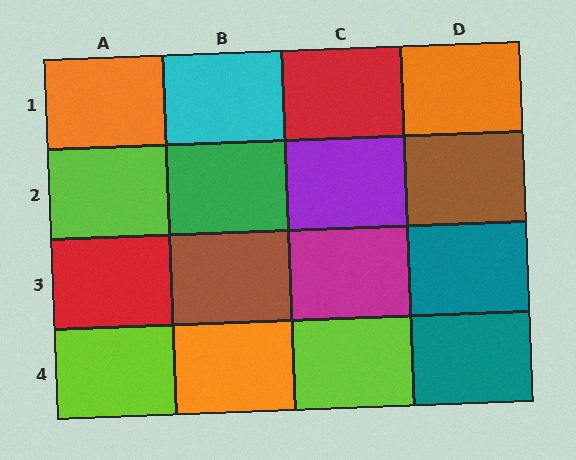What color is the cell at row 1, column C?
Red.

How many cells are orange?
3 cells are orange.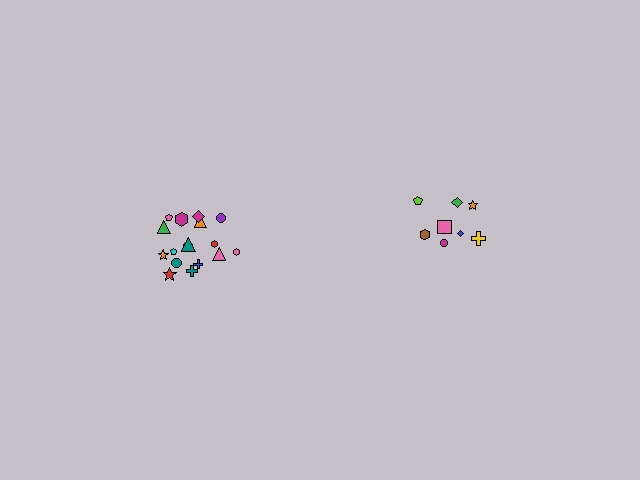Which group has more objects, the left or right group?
The left group.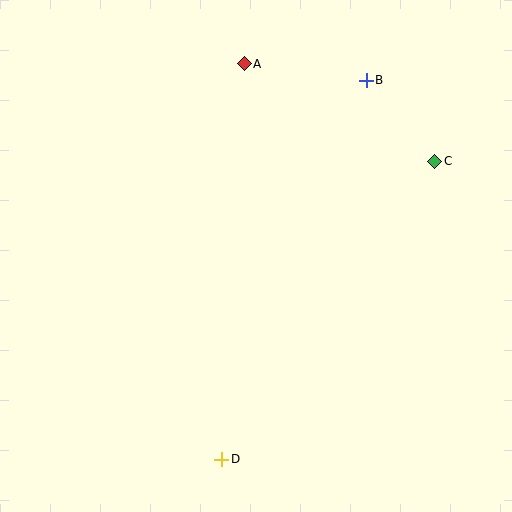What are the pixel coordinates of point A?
Point A is at (244, 64).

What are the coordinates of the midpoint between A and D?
The midpoint between A and D is at (233, 261).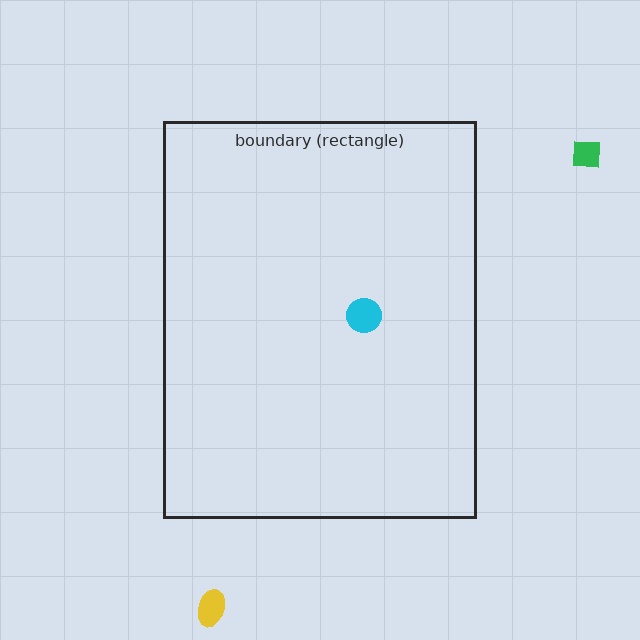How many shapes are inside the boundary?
1 inside, 2 outside.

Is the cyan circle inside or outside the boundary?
Inside.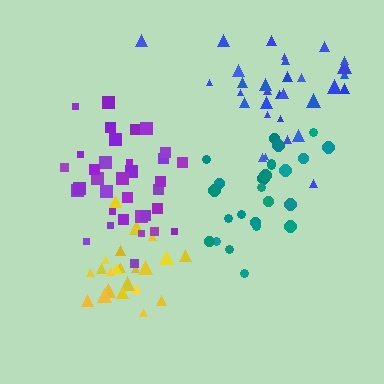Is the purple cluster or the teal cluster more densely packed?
Purple.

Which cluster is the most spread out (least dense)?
Blue.